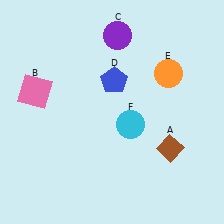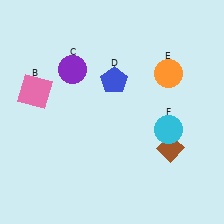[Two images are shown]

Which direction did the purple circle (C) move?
The purple circle (C) moved left.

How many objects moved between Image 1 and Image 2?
2 objects moved between the two images.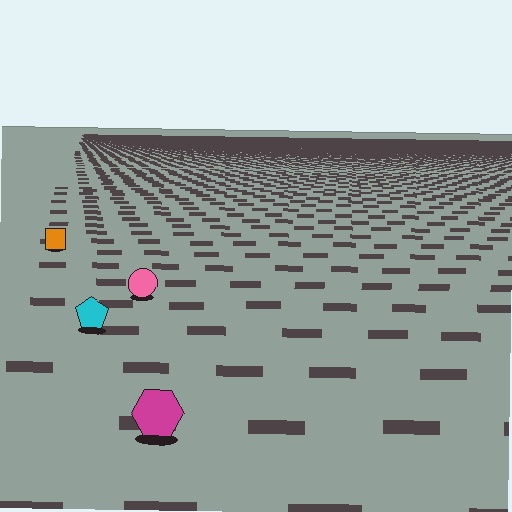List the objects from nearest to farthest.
From nearest to farthest: the magenta hexagon, the cyan pentagon, the pink circle, the orange square.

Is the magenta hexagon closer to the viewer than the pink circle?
Yes. The magenta hexagon is closer — you can tell from the texture gradient: the ground texture is coarser near it.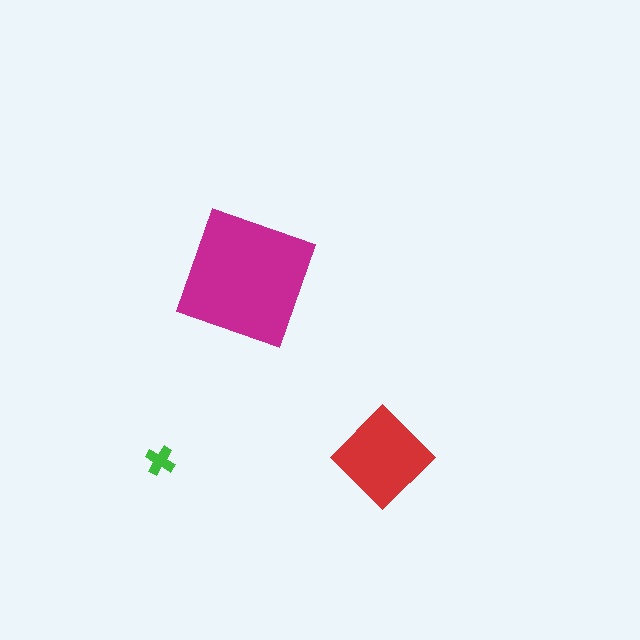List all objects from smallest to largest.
The green cross, the red diamond, the magenta square.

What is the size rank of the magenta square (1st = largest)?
1st.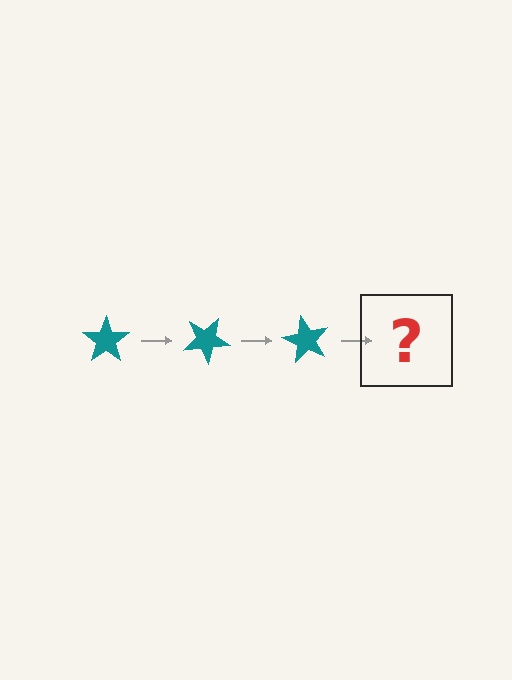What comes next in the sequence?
The next element should be a teal star rotated 90 degrees.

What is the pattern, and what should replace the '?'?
The pattern is that the star rotates 30 degrees each step. The '?' should be a teal star rotated 90 degrees.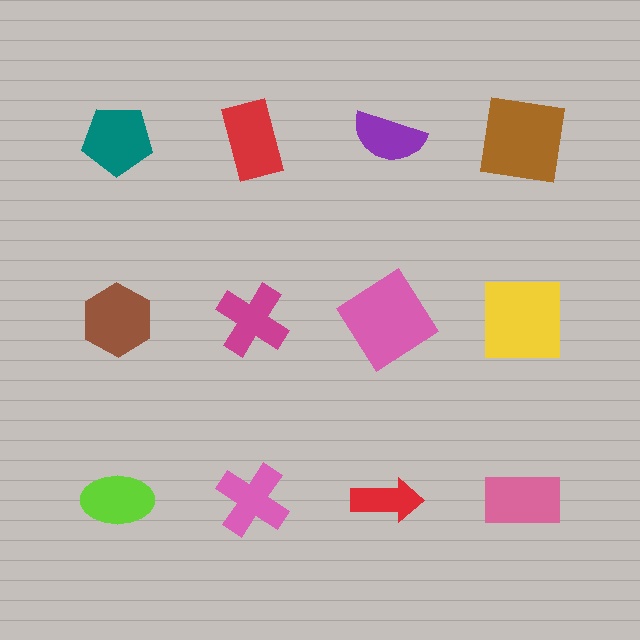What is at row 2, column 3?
A pink diamond.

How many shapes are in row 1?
4 shapes.